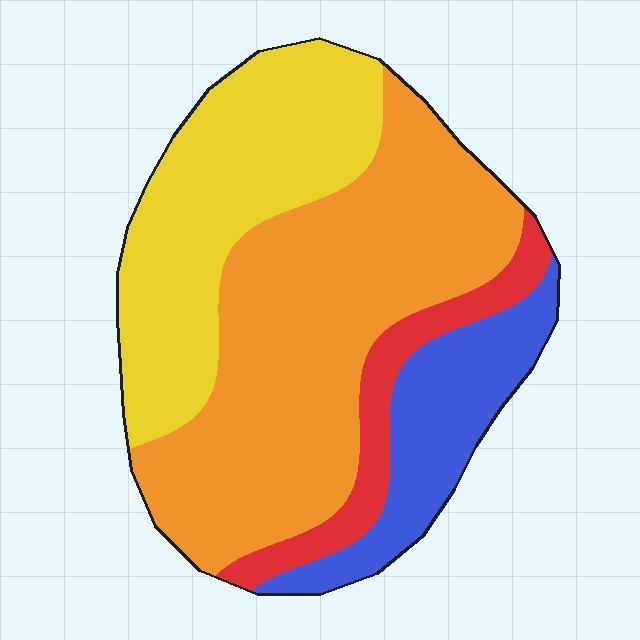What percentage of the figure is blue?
Blue covers 15% of the figure.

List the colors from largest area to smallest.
From largest to smallest: orange, yellow, blue, red.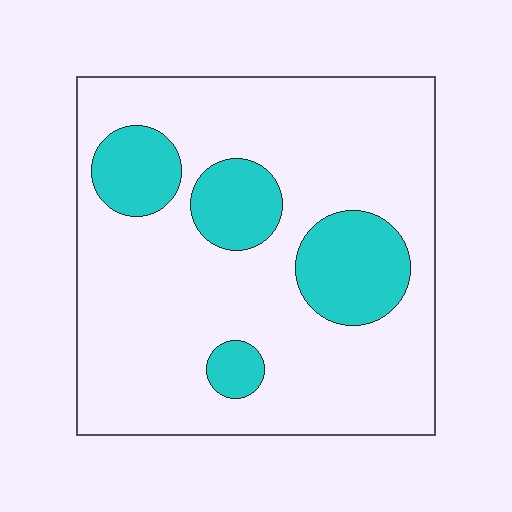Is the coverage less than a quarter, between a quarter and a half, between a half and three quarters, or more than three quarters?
Less than a quarter.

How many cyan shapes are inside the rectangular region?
4.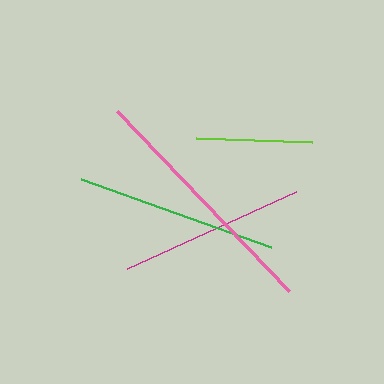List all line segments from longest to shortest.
From longest to shortest: pink, green, magenta, lime.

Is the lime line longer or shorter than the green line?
The green line is longer than the lime line.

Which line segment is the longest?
The pink line is the longest at approximately 249 pixels.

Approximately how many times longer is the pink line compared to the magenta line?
The pink line is approximately 1.3 times the length of the magenta line.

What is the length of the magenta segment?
The magenta segment is approximately 186 pixels long.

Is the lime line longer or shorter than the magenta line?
The magenta line is longer than the lime line.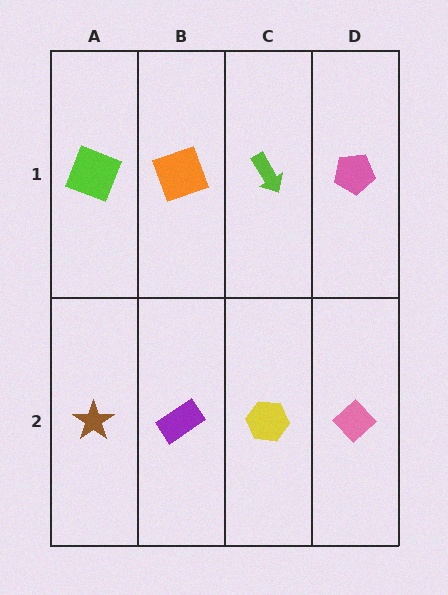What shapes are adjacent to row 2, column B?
An orange square (row 1, column B), a brown star (row 2, column A), a yellow hexagon (row 2, column C).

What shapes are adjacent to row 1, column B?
A purple rectangle (row 2, column B), a lime square (row 1, column A), a lime arrow (row 1, column C).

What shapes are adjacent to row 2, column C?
A lime arrow (row 1, column C), a purple rectangle (row 2, column B), a pink diamond (row 2, column D).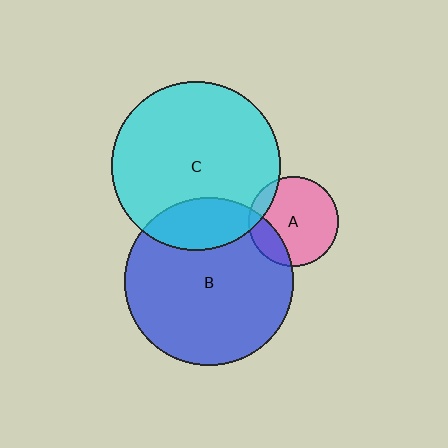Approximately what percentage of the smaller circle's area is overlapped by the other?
Approximately 10%.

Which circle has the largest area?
Circle B (blue).